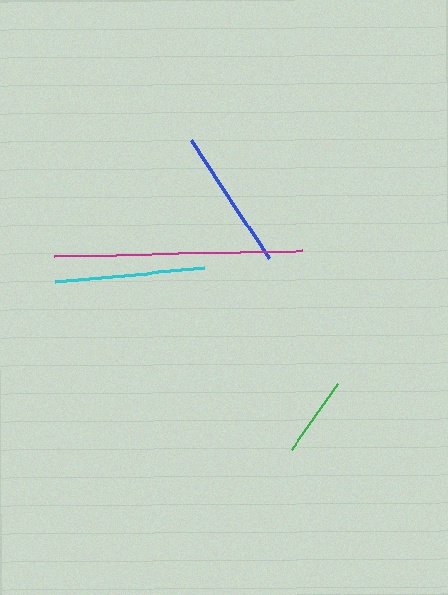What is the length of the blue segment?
The blue segment is approximately 140 pixels long.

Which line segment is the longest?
The magenta line is the longest at approximately 248 pixels.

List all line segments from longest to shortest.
From longest to shortest: magenta, cyan, blue, green.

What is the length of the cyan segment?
The cyan segment is approximately 150 pixels long.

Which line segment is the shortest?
The green line is the shortest at approximately 79 pixels.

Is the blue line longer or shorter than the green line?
The blue line is longer than the green line.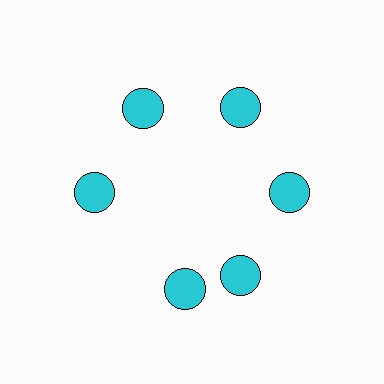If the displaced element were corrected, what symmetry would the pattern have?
It would have 6-fold rotational symmetry — the pattern would map onto itself every 60 degrees.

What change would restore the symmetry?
The symmetry would be restored by rotating it back into even spacing with its neighbors so that all 6 circles sit at equal angles and equal distance from the center.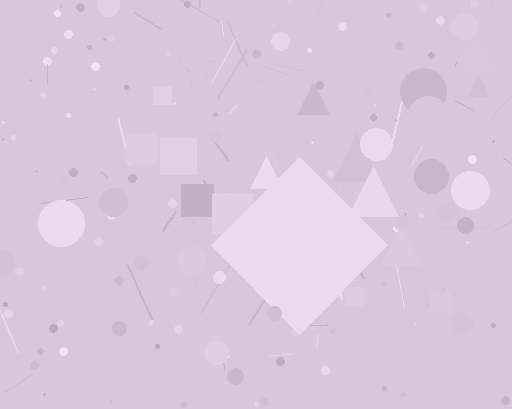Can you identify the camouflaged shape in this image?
The camouflaged shape is a diamond.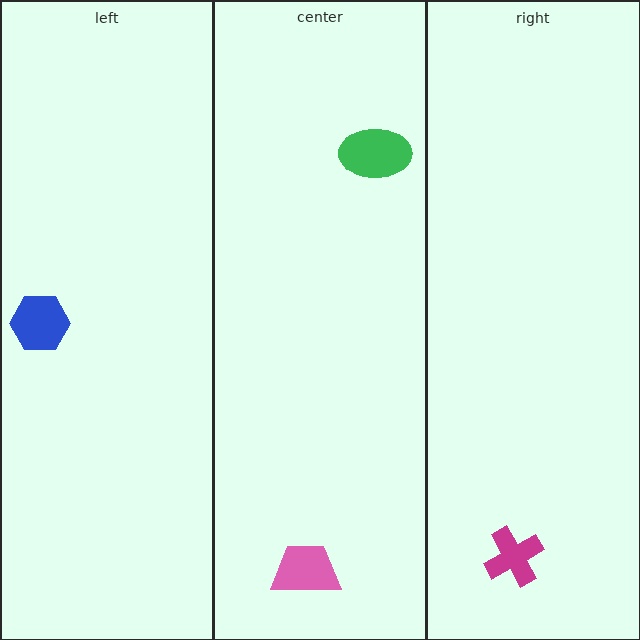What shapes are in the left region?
The blue hexagon.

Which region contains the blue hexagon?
The left region.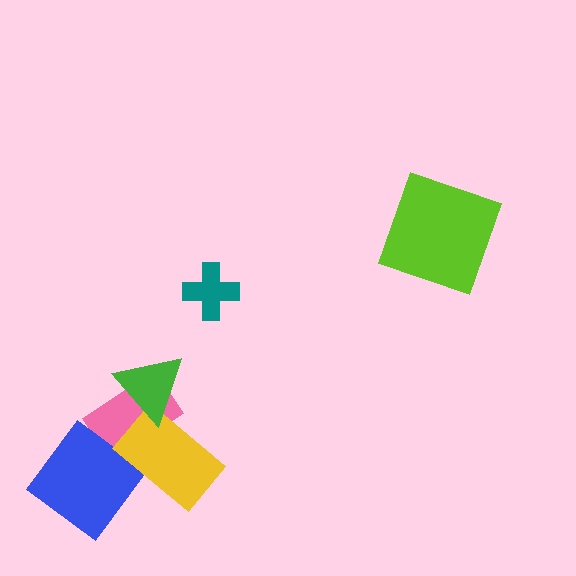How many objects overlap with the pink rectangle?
2 objects overlap with the pink rectangle.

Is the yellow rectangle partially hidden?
Yes, it is partially covered by another shape.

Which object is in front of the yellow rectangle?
The green triangle is in front of the yellow rectangle.